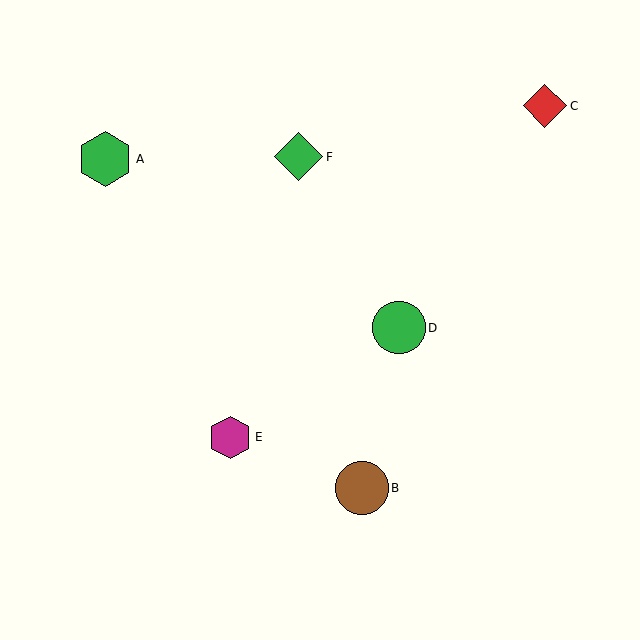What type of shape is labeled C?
Shape C is a red diamond.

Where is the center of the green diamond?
The center of the green diamond is at (299, 157).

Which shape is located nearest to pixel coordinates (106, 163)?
The green hexagon (labeled A) at (105, 159) is nearest to that location.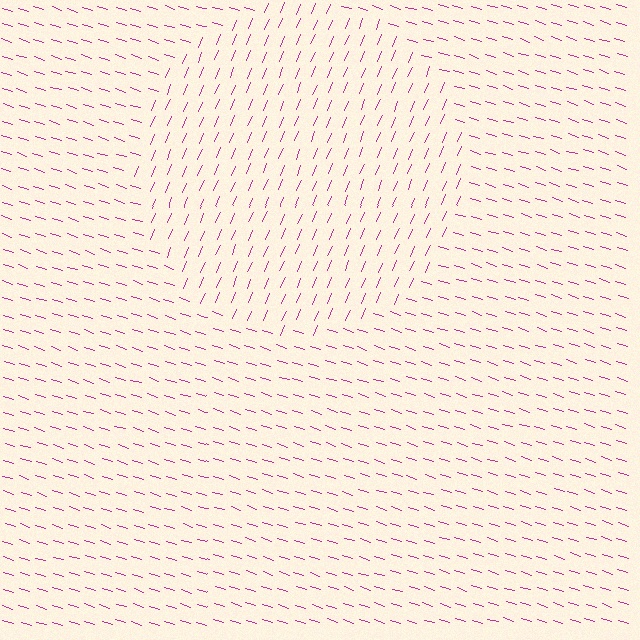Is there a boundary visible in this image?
Yes, there is a texture boundary formed by a change in line orientation.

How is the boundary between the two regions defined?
The boundary is defined purely by a change in line orientation (approximately 85 degrees difference). All lines are the same color and thickness.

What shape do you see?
I see a circle.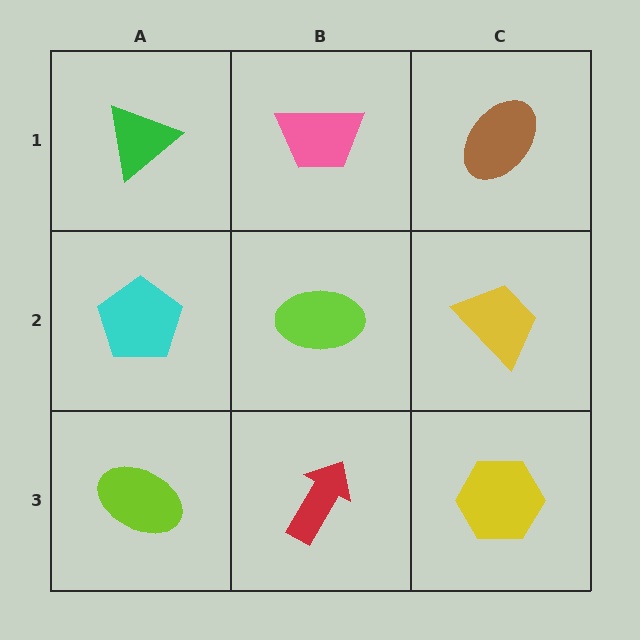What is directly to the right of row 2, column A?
A lime ellipse.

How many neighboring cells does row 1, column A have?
2.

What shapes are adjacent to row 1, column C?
A yellow trapezoid (row 2, column C), a pink trapezoid (row 1, column B).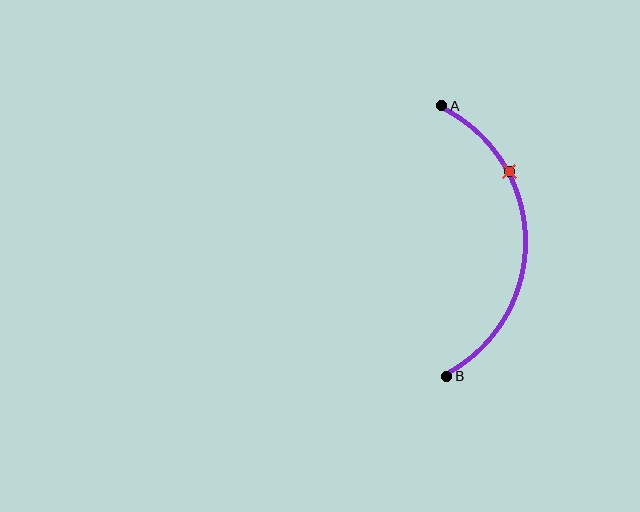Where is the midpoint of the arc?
The arc midpoint is the point on the curve farthest from the straight line joining A and B. It sits to the right of that line.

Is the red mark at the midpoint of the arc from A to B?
No. The red mark lies on the arc but is closer to endpoint A. The arc midpoint would be at the point on the curve equidistant along the arc from both A and B.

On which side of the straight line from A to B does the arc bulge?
The arc bulges to the right of the straight line connecting A and B.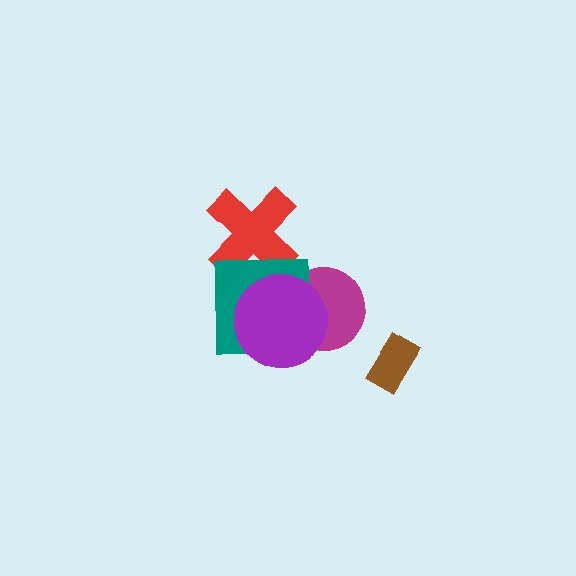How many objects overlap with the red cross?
1 object overlaps with the red cross.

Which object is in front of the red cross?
The teal square is in front of the red cross.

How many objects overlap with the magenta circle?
2 objects overlap with the magenta circle.